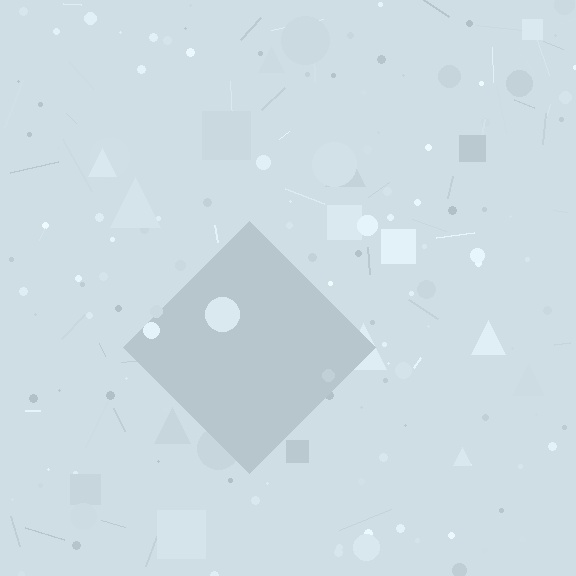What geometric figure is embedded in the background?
A diamond is embedded in the background.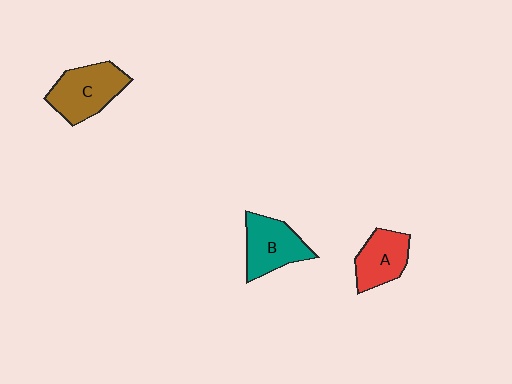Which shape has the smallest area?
Shape A (red).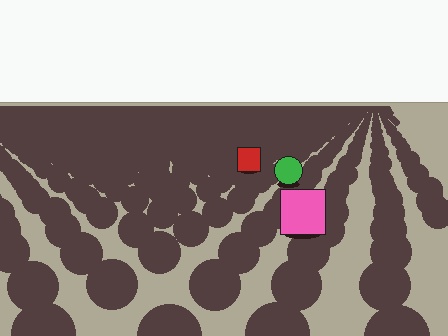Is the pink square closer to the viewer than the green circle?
Yes. The pink square is closer — you can tell from the texture gradient: the ground texture is coarser near it.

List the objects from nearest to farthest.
From nearest to farthest: the pink square, the green circle, the red square.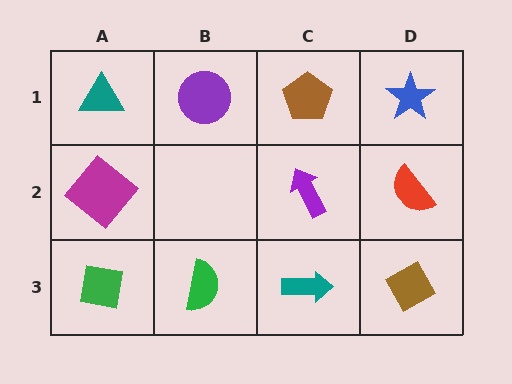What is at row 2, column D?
A red semicircle.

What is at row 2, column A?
A magenta diamond.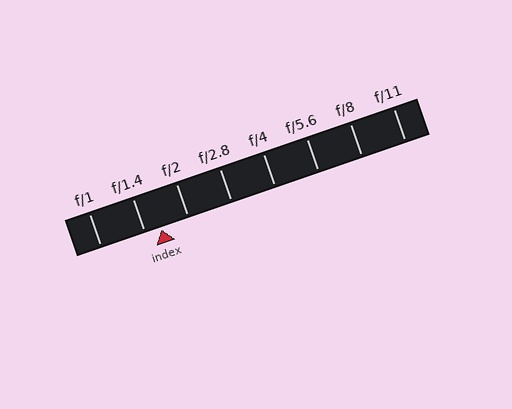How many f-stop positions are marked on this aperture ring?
There are 8 f-stop positions marked.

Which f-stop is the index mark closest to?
The index mark is closest to f/1.4.